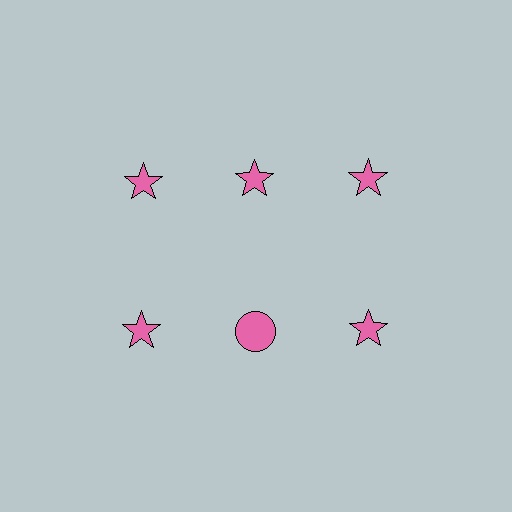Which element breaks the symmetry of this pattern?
The pink circle in the second row, second from left column breaks the symmetry. All other shapes are pink stars.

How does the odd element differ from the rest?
It has a different shape: circle instead of star.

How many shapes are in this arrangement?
There are 6 shapes arranged in a grid pattern.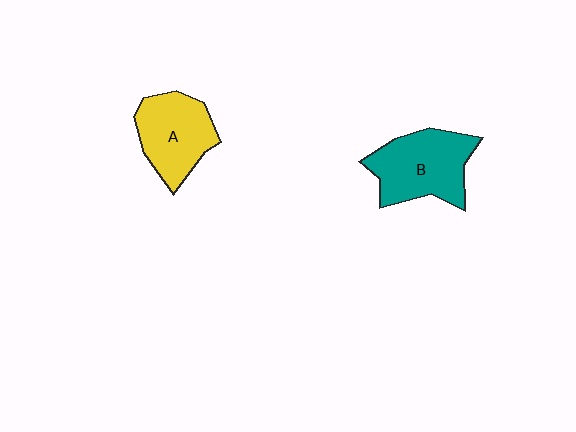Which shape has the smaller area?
Shape A (yellow).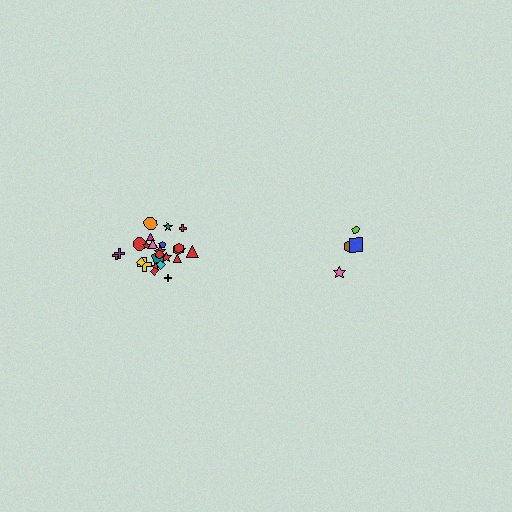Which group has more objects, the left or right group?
The left group.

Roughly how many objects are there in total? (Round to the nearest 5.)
Roughly 30 objects in total.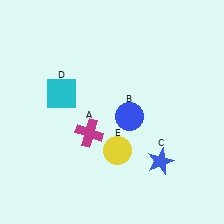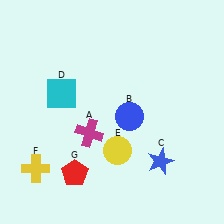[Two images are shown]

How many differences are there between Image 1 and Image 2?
There are 2 differences between the two images.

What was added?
A yellow cross (F), a red pentagon (G) were added in Image 2.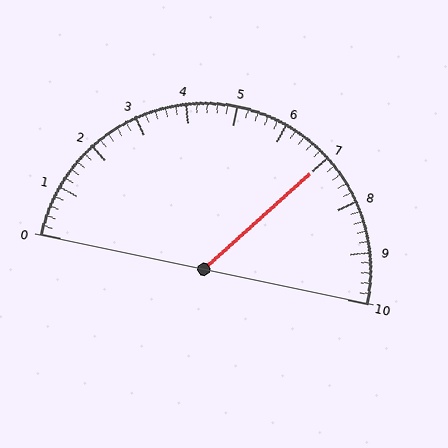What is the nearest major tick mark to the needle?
The nearest major tick mark is 7.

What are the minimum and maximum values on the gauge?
The gauge ranges from 0 to 10.